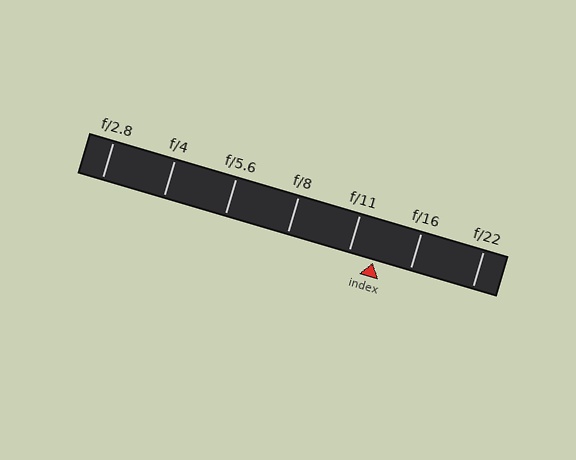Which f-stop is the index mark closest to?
The index mark is closest to f/11.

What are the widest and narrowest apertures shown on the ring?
The widest aperture shown is f/2.8 and the narrowest is f/22.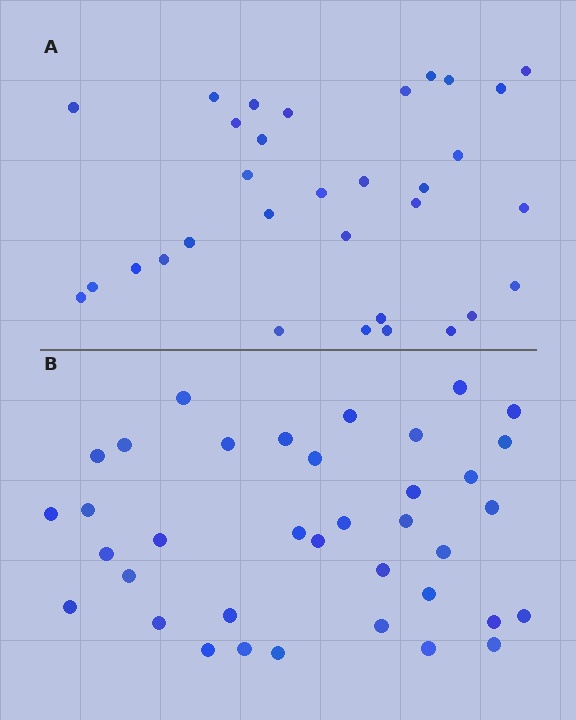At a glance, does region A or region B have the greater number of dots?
Region B (the bottom region) has more dots.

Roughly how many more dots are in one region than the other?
Region B has about 5 more dots than region A.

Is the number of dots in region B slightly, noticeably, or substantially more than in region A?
Region B has only slightly more — the two regions are fairly close. The ratio is roughly 1.2 to 1.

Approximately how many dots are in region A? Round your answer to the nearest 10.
About 30 dots. (The exact count is 32, which rounds to 30.)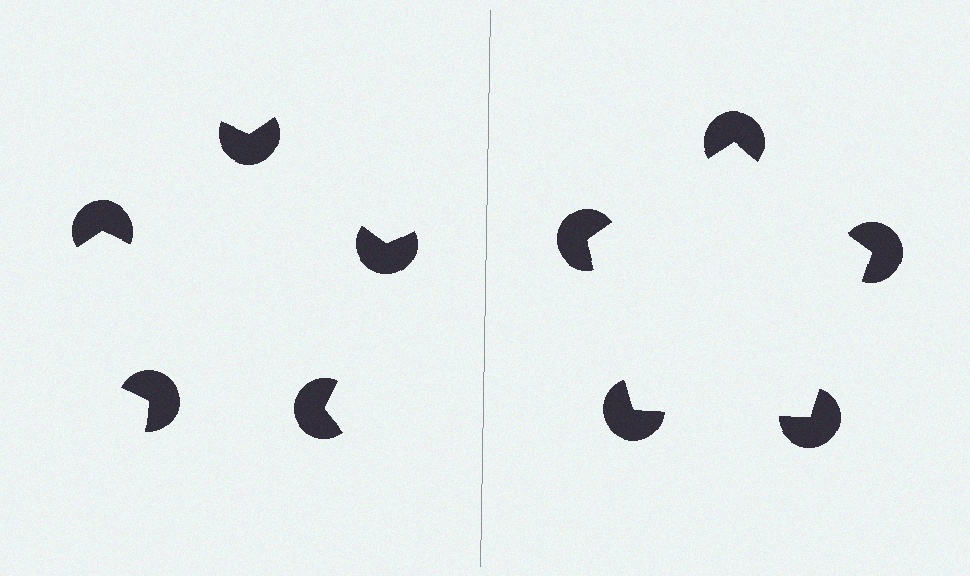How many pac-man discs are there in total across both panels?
10 — 5 on each side.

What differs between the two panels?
The pac-man discs are positioned identically on both sides; only the wedge orientations differ. On the right they align to a pentagon; on the left they are misaligned.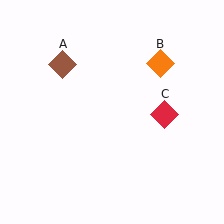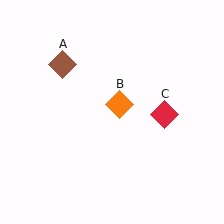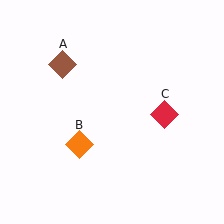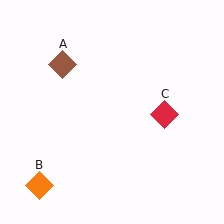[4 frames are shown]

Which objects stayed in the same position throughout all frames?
Brown diamond (object A) and red diamond (object C) remained stationary.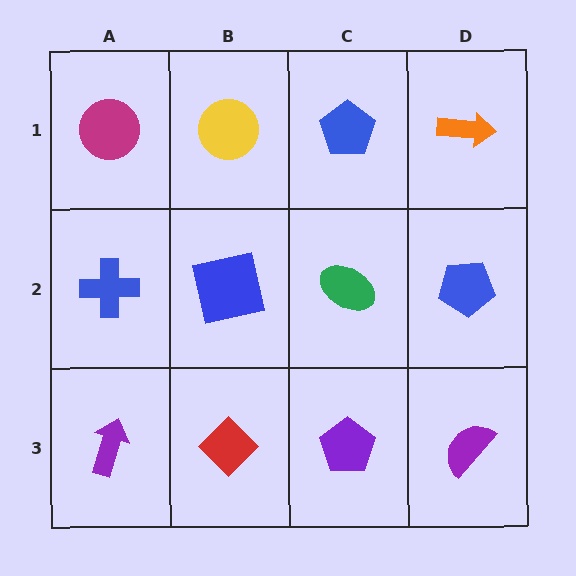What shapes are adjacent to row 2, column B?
A yellow circle (row 1, column B), a red diamond (row 3, column B), a blue cross (row 2, column A), a green ellipse (row 2, column C).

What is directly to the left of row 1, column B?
A magenta circle.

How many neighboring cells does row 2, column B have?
4.